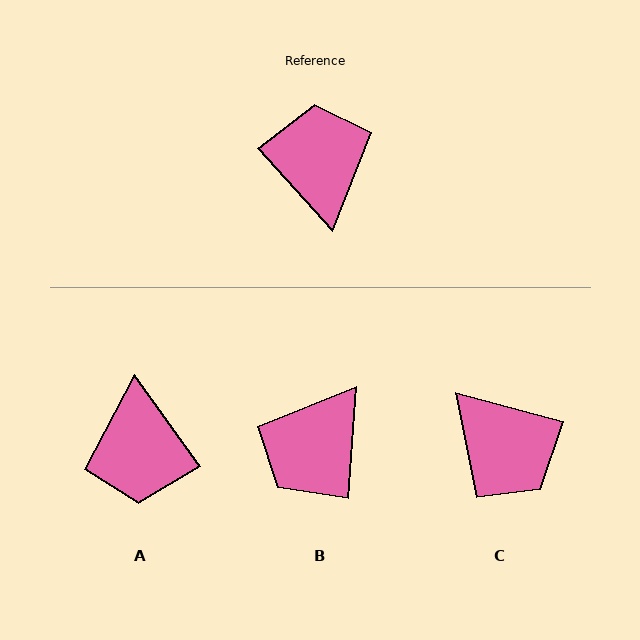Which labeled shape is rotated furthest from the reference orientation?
A, about 174 degrees away.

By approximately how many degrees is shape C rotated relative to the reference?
Approximately 147 degrees clockwise.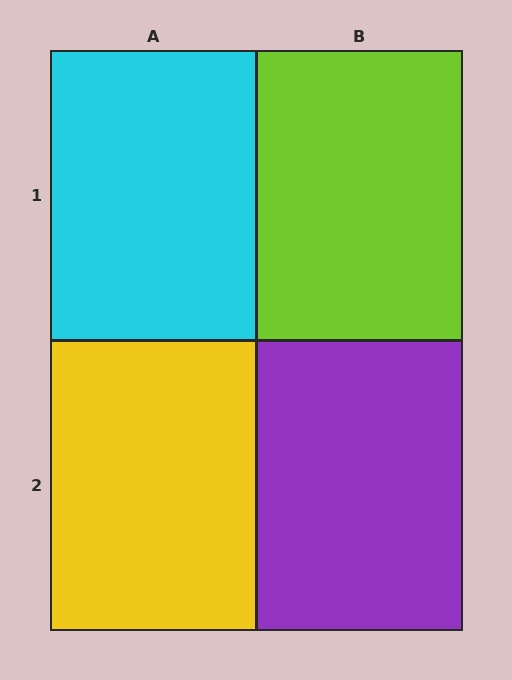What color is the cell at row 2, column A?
Yellow.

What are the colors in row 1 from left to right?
Cyan, lime.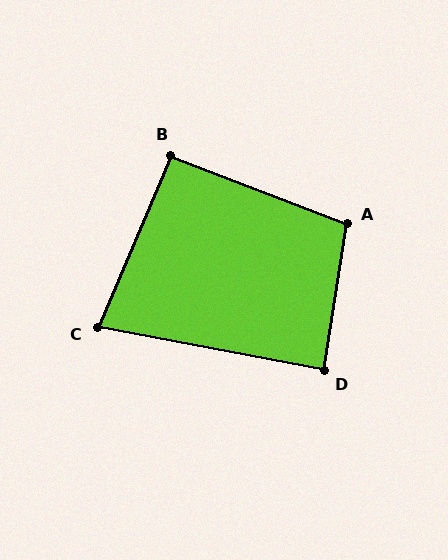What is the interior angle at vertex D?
Approximately 88 degrees (approximately right).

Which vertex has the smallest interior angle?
C, at approximately 77 degrees.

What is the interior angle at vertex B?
Approximately 92 degrees (approximately right).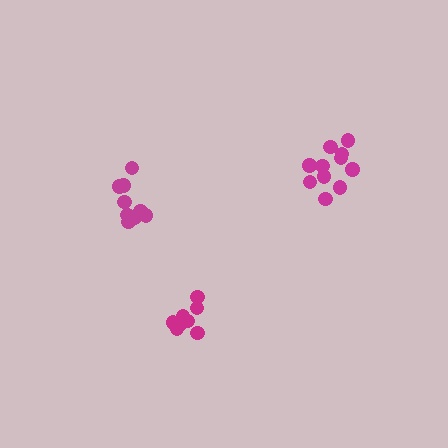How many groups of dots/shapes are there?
There are 3 groups.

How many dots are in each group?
Group 1: 8 dots, Group 2: 11 dots, Group 3: 9 dots (28 total).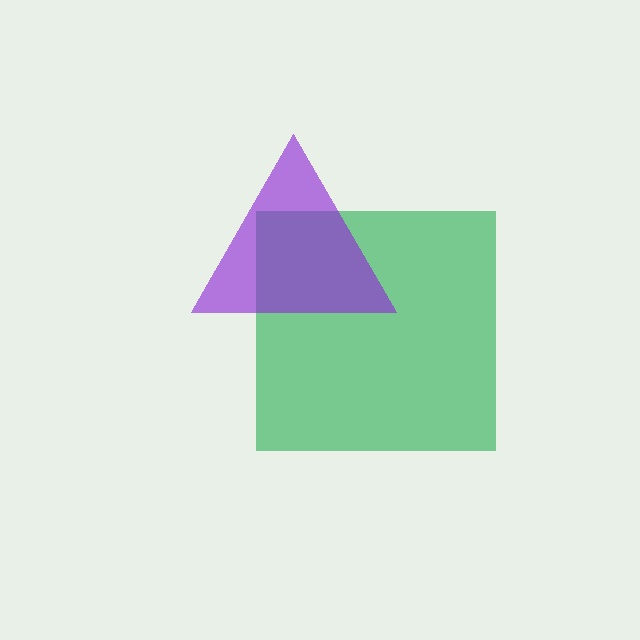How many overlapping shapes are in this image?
There are 2 overlapping shapes in the image.